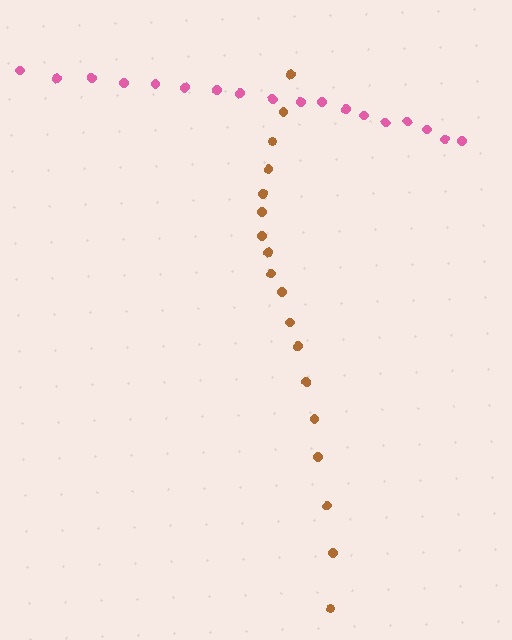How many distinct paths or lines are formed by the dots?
There are 2 distinct paths.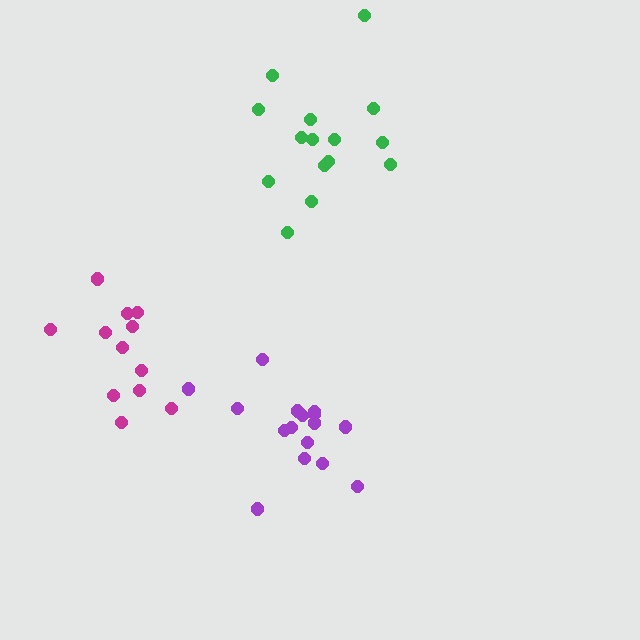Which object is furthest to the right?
The green cluster is rightmost.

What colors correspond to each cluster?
The clusters are colored: magenta, purple, green.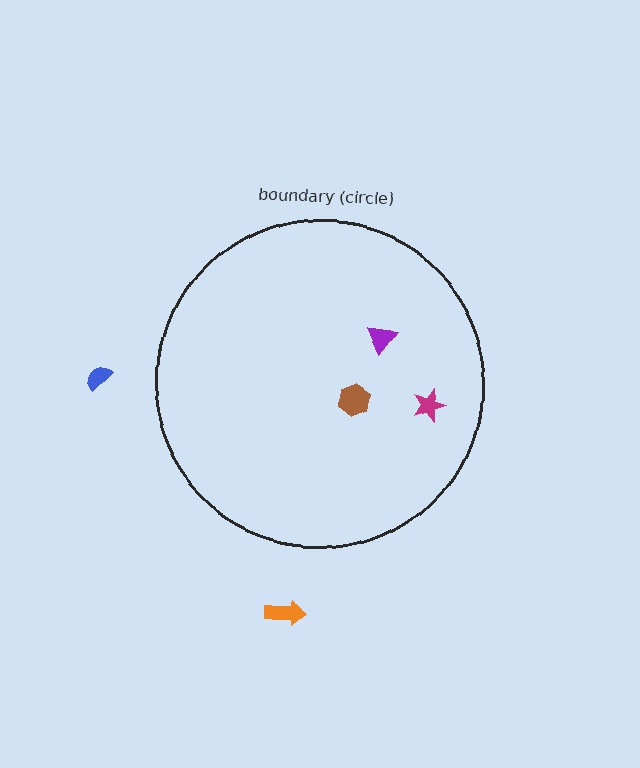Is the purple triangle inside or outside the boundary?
Inside.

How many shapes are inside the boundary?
3 inside, 2 outside.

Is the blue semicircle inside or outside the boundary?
Outside.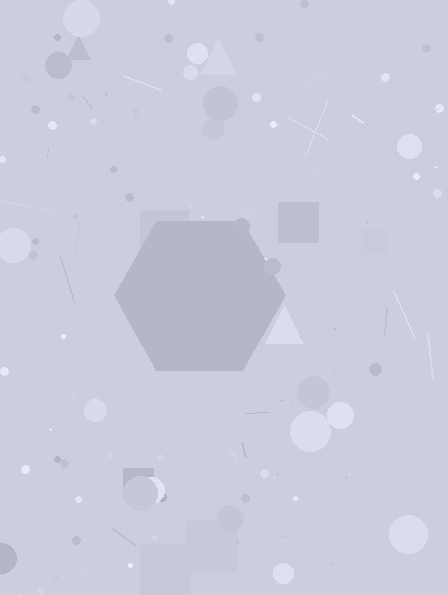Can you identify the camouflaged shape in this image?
The camouflaged shape is a hexagon.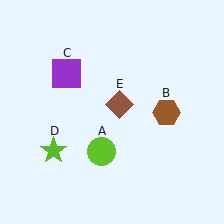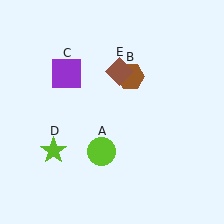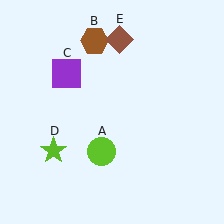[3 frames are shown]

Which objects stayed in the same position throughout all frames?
Lime circle (object A) and purple square (object C) and lime star (object D) remained stationary.